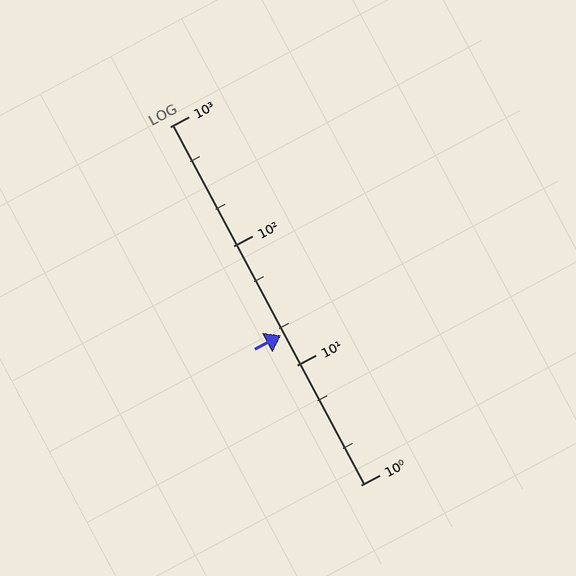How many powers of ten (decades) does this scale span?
The scale spans 3 decades, from 1 to 1000.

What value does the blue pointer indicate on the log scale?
The pointer indicates approximately 18.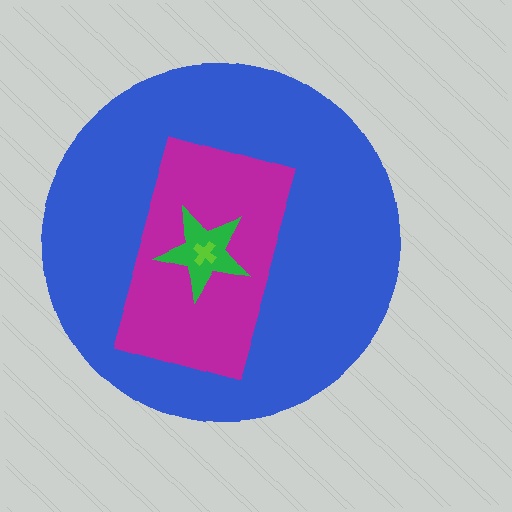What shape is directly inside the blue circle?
The magenta rectangle.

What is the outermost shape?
The blue circle.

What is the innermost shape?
The lime cross.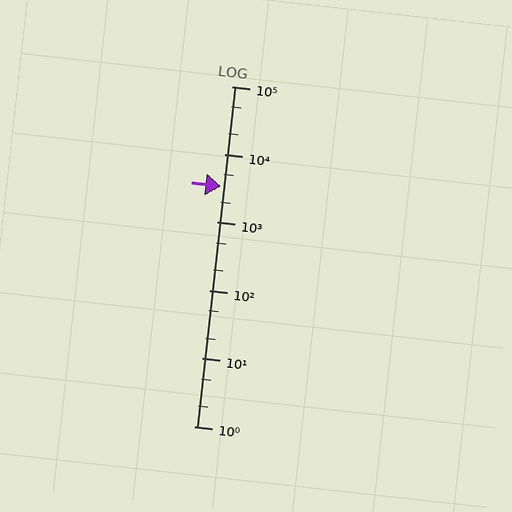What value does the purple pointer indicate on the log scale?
The pointer indicates approximately 3400.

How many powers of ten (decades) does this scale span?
The scale spans 5 decades, from 1 to 100000.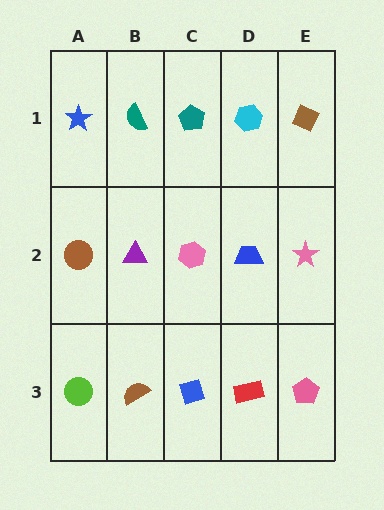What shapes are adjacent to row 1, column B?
A purple triangle (row 2, column B), a blue star (row 1, column A), a teal pentagon (row 1, column C).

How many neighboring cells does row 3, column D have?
3.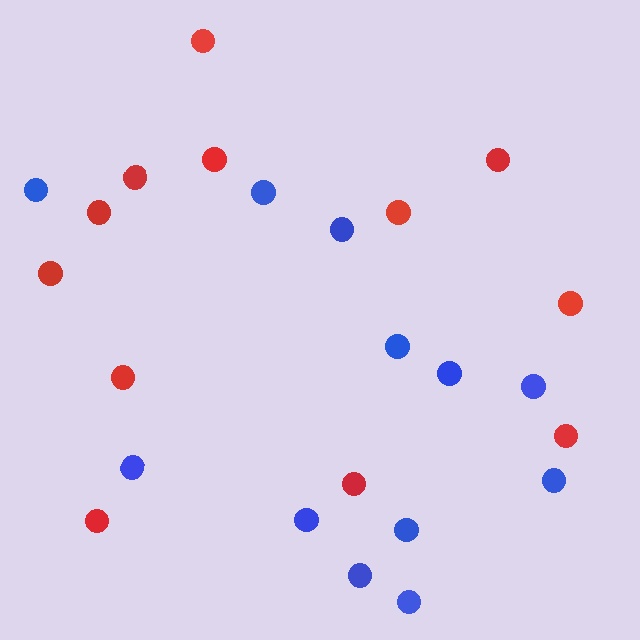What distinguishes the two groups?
There are 2 groups: one group of blue circles (12) and one group of red circles (12).